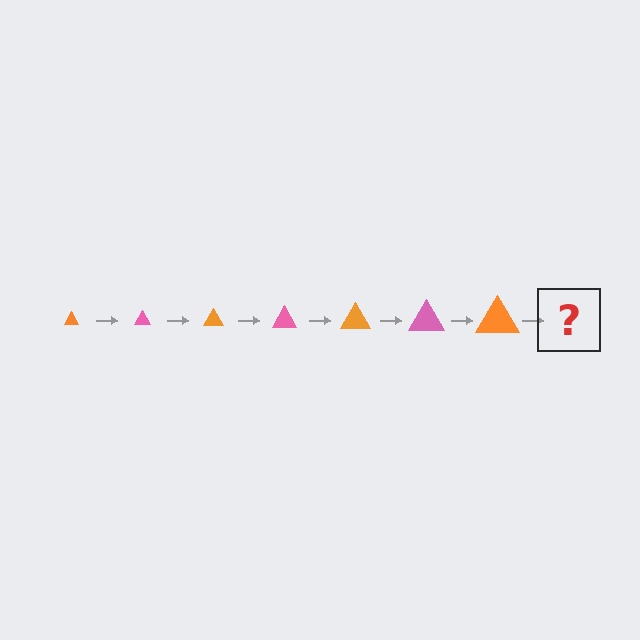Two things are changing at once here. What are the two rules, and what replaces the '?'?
The two rules are that the triangle grows larger each step and the color cycles through orange and pink. The '?' should be a pink triangle, larger than the previous one.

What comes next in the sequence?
The next element should be a pink triangle, larger than the previous one.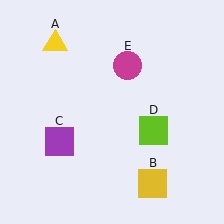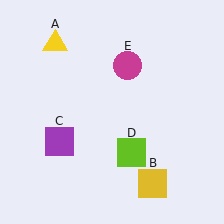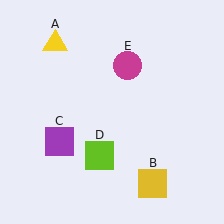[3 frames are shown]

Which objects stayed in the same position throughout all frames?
Yellow triangle (object A) and yellow square (object B) and purple square (object C) and magenta circle (object E) remained stationary.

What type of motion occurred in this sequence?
The lime square (object D) rotated clockwise around the center of the scene.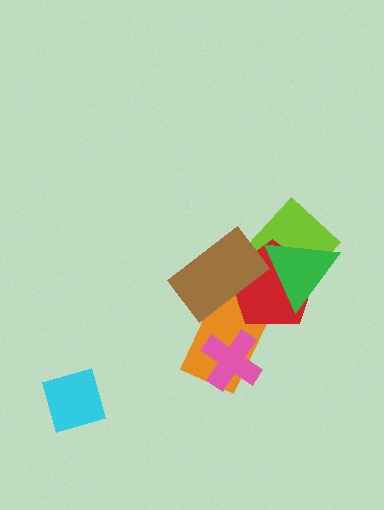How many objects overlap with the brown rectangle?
2 objects overlap with the brown rectangle.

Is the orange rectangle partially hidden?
Yes, it is partially covered by another shape.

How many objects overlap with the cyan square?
0 objects overlap with the cyan square.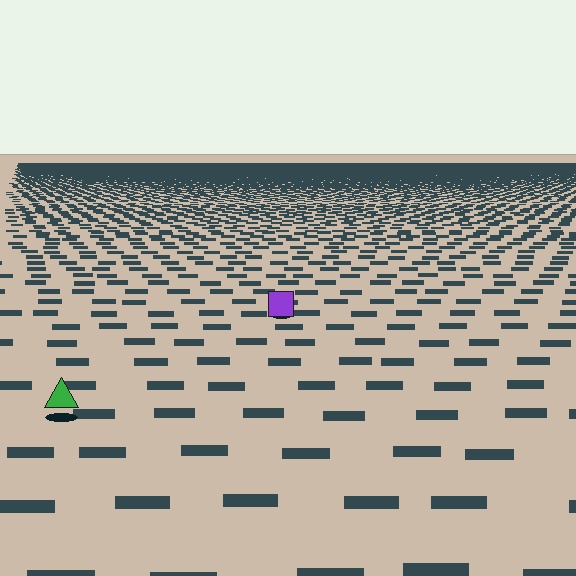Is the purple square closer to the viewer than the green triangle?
No. The green triangle is closer — you can tell from the texture gradient: the ground texture is coarser near it.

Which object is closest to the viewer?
The green triangle is closest. The texture marks near it are larger and more spread out.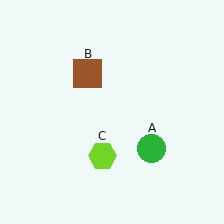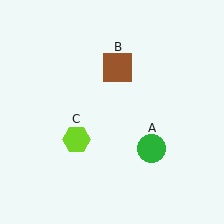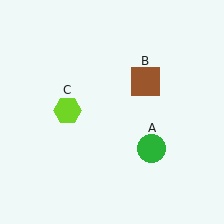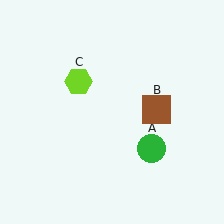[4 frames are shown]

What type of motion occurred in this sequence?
The brown square (object B), lime hexagon (object C) rotated clockwise around the center of the scene.